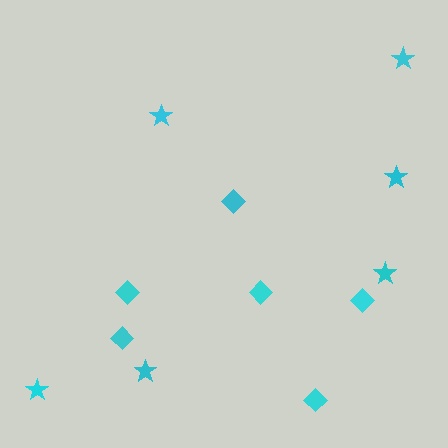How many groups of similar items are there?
There are 2 groups: one group of diamonds (6) and one group of stars (6).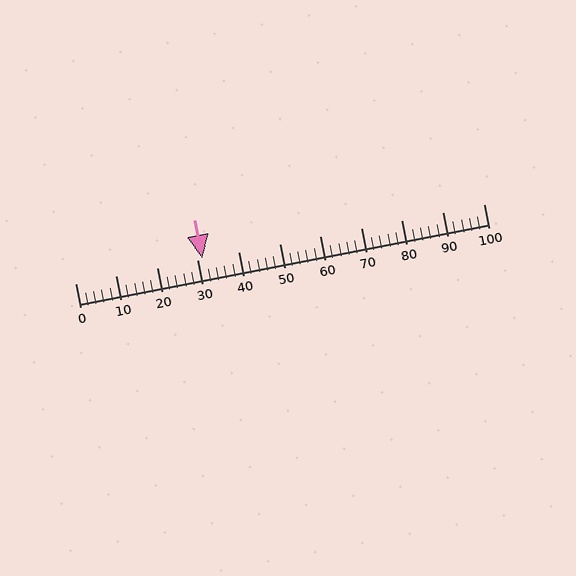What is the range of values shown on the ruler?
The ruler shows values from 0 to 100.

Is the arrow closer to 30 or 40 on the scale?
The arrow is closer to 30.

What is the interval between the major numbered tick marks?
The major tick marks are spaced 10 units apart.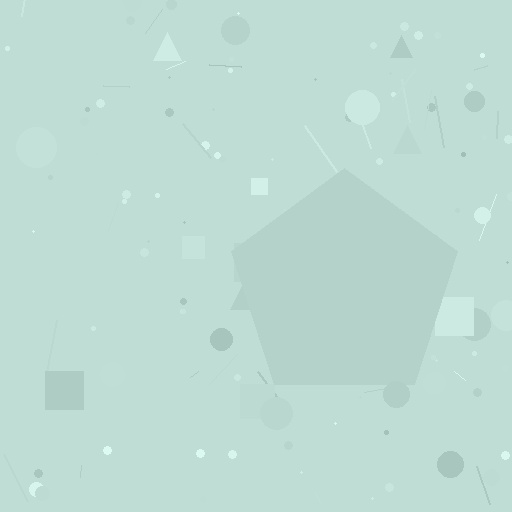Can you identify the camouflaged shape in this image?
The camouflaged shape is a pentagon.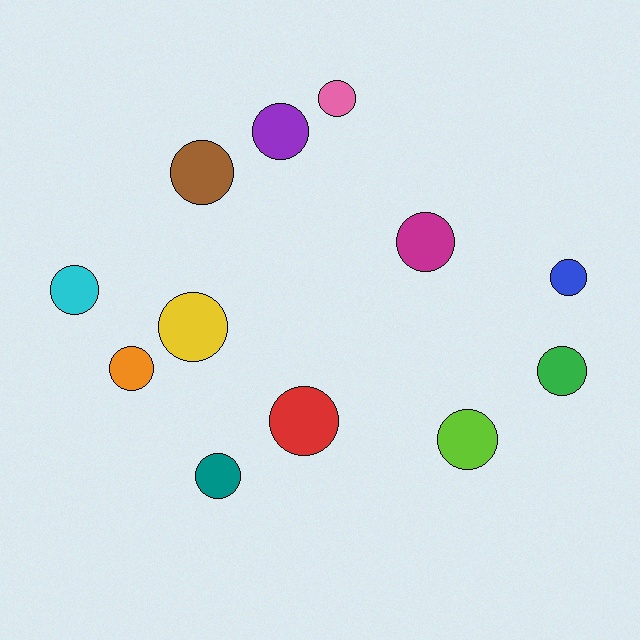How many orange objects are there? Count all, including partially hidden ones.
There is 1 orange object.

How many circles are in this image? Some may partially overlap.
There are 12 circles.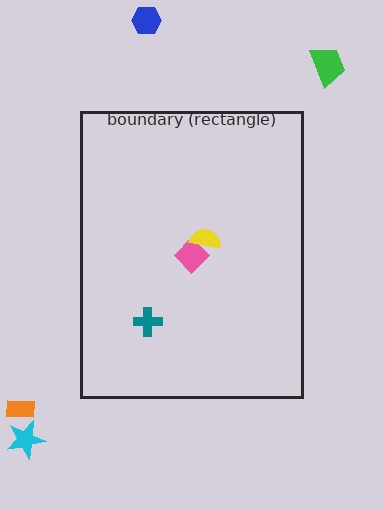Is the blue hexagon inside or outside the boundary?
Outside.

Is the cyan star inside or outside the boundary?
Outside.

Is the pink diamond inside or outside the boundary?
Inside.